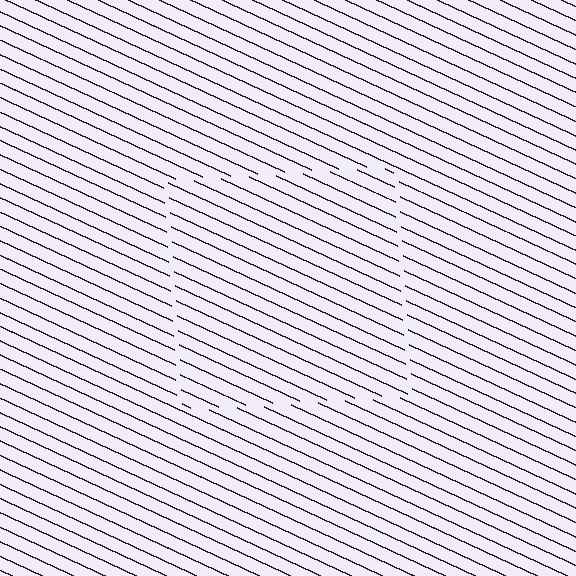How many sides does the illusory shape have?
4 sides — the line-ends trace a square.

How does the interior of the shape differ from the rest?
The interior of the shape contains the same grating, shifted by half a period — the contour is defined by the phase discontinuity where line-ends from the inner and outer gratings abut.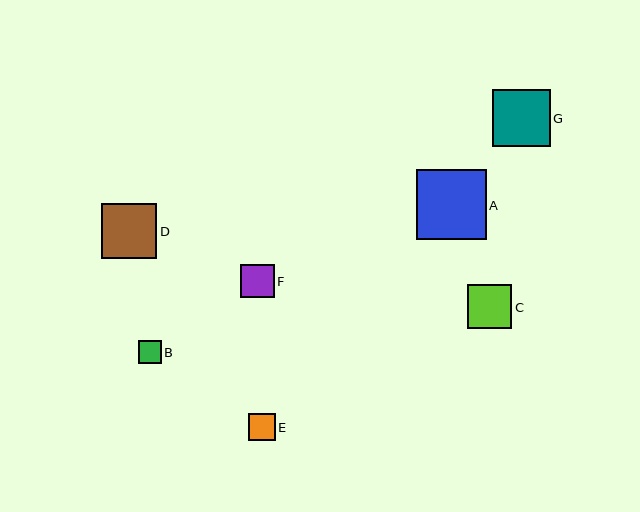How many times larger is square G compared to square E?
Square G is approximately 2.1 times the size of square E.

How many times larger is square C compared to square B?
Square C is approximately 1.9 times the size of square B.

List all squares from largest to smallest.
From largest to smallest: A, G, D, C, F, E, B.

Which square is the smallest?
Square B is the smallest with a size of approximately 23 pixels.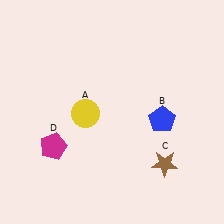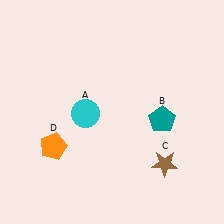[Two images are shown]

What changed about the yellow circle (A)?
In Image 1, A is yellow. In Image 2, it changed to cyan.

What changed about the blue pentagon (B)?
In Image 1, B is blue. In Image 2, it changed to teal.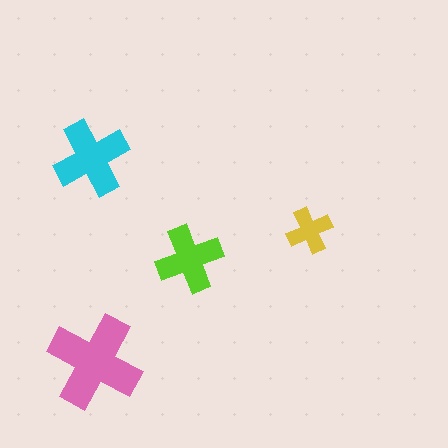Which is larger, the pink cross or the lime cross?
The pink one.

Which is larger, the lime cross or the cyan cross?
The cyan one.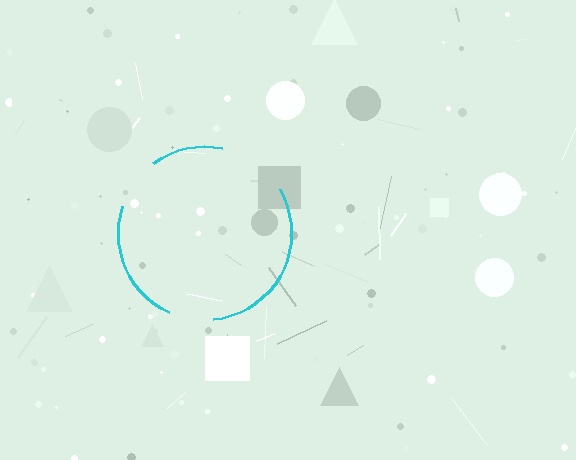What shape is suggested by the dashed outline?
The dashed outline suggests a circle.